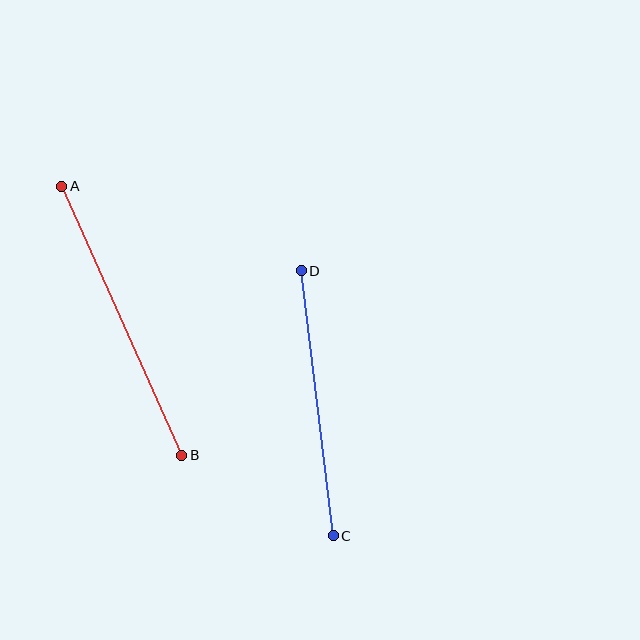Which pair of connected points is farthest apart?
Points A and B are farthest apart.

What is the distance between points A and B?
The distance is approximately 295 pixels.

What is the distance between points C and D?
The distance is approximately 267 pixels.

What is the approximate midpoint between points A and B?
The midpoint is at approximately (122, 321) pixels.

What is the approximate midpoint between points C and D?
The midpoint is at approximately (317, 403) pixels.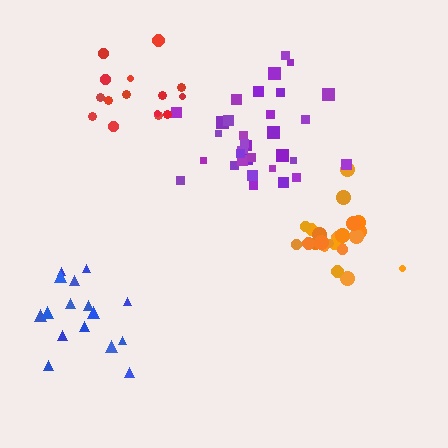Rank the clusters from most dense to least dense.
orange, red, purple, blue.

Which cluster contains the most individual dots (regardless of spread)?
Purple (33).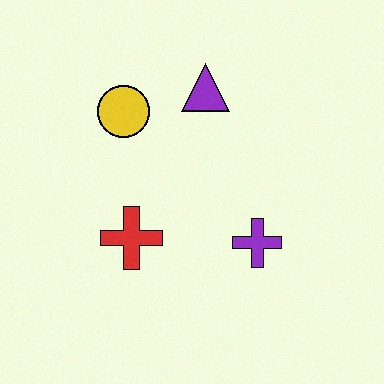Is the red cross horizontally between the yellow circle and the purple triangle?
Yes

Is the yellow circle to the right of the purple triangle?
No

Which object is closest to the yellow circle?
The purple triangle is closest to the yellow circle.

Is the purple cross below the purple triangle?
Yes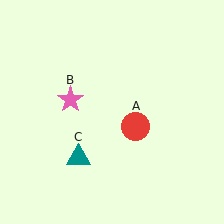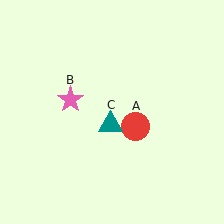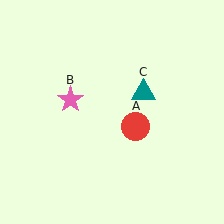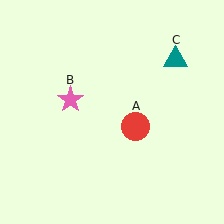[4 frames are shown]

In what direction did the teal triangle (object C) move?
The teal triangle (object C) moved up and to the right.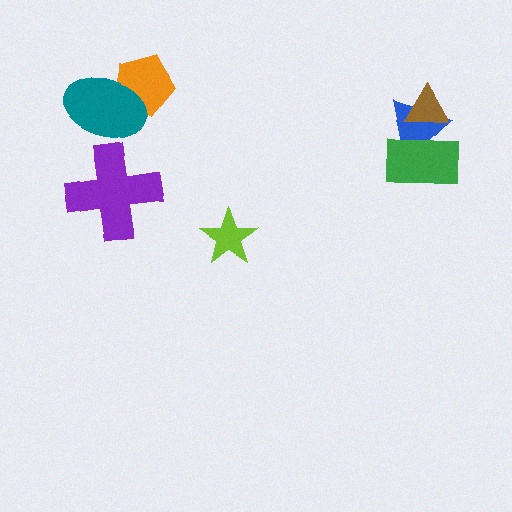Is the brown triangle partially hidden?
Yes, it is partially covered by another shape.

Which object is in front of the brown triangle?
The green rectangle is in front of the brown triangle.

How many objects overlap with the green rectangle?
2 objects overlap with the green rectangle.